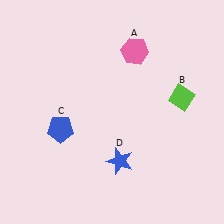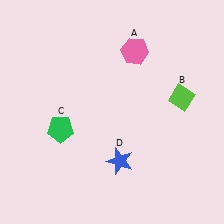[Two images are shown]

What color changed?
The pentagon (C) changed from blue in Image 1 to green in Image 2.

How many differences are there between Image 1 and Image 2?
There is 1 difference between the two images.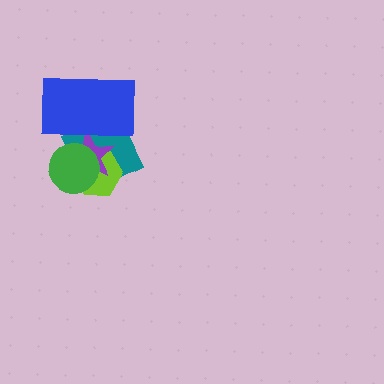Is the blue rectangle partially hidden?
Yes, it is partially covered by another shape.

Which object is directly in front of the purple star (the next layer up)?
The blue rectangle is directly in front of the purple star.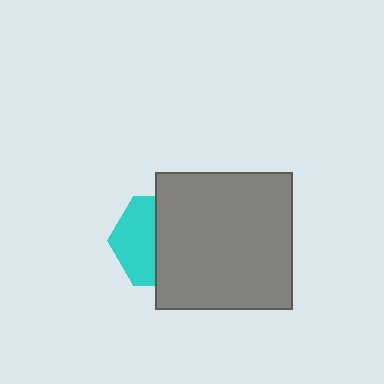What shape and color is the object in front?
The object in front is a gray square.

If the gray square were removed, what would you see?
You would see the complete cyan hexagon.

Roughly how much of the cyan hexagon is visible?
About half of it is visible (roughly 45%).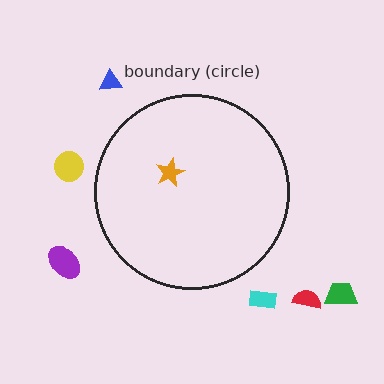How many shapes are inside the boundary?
1 inside, 6 outside.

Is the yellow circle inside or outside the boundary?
Outside.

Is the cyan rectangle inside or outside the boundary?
Outside.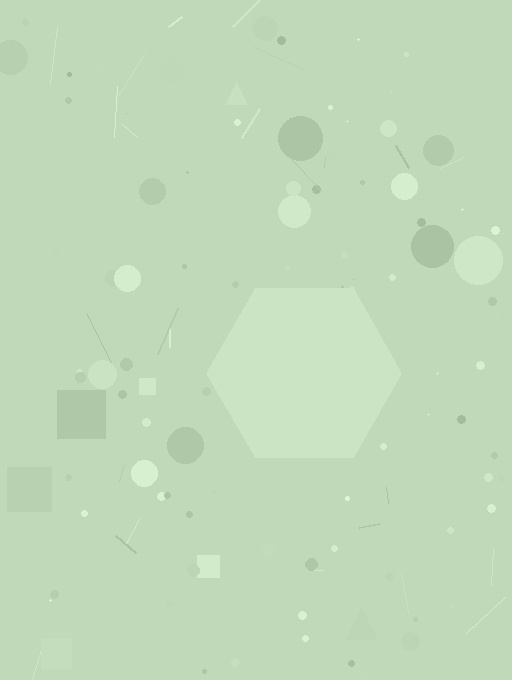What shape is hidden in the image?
A hexagon is hidden in the image.